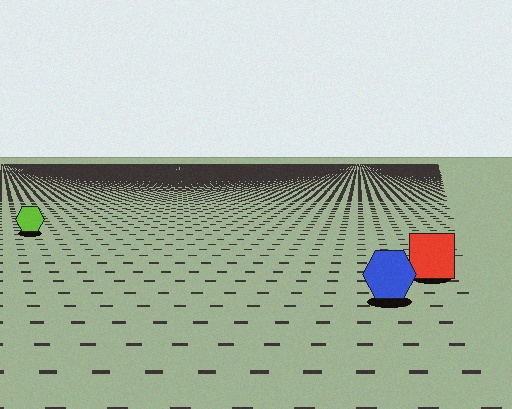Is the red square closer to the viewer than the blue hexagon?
No. The blue hexagon is closer — you can tell from the texture gradient: the ground texture is coarser near it.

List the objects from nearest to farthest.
From nearest to farthest: the blue hexagon, the red square, the lime hexagon.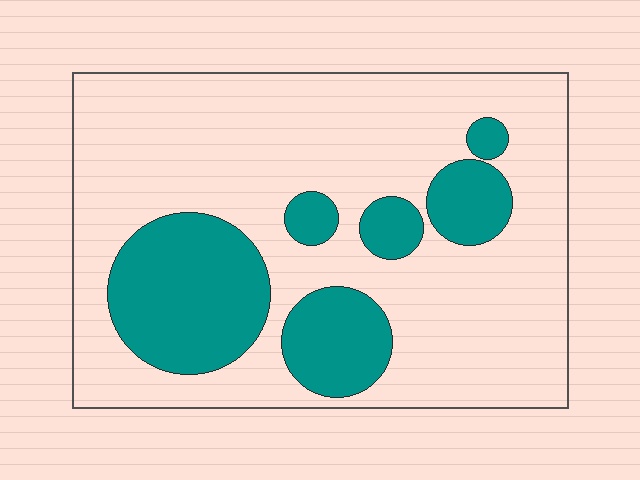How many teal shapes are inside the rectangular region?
6.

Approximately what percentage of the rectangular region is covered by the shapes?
Approximately 25%.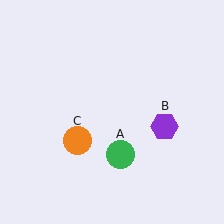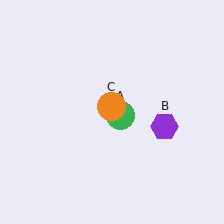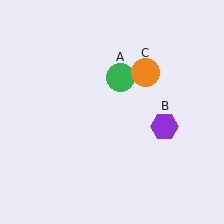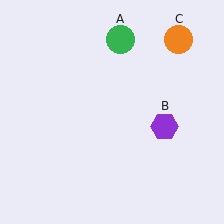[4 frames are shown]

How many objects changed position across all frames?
2 objects changed position: green circle (object A), orange circle (object C).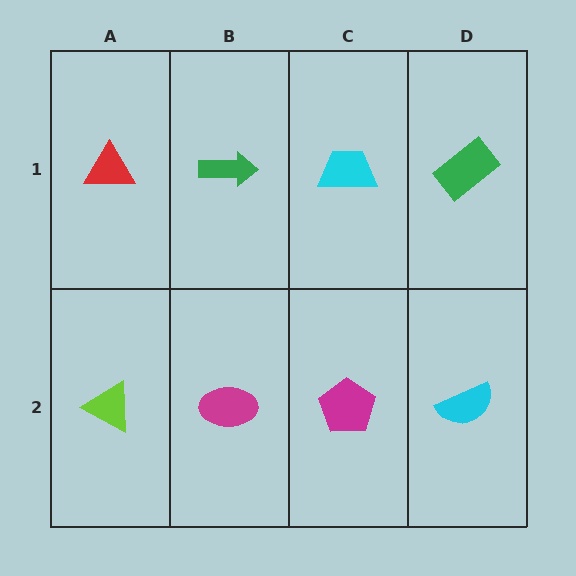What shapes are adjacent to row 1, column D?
A cyan semicircle (row 2, column D), a cyan trapezoid (row 1, column C).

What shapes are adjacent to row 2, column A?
A red triangle (row 1, column A), a magenta ellipse (row 2, column B).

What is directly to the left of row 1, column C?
A green arrow.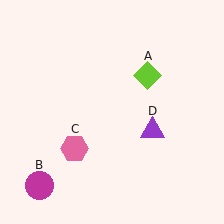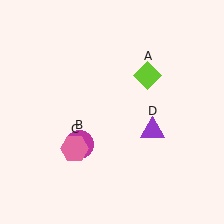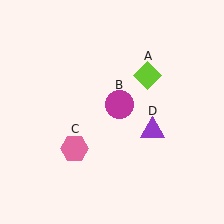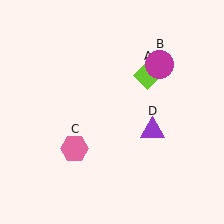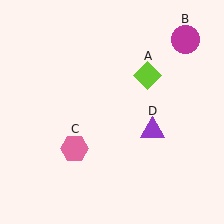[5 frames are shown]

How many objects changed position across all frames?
1 object changed position: magenta circle (object B).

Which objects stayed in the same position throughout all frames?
Lime diamond (object A) and pink hexagon (object C) and purple triangle (object D) remained stationary.